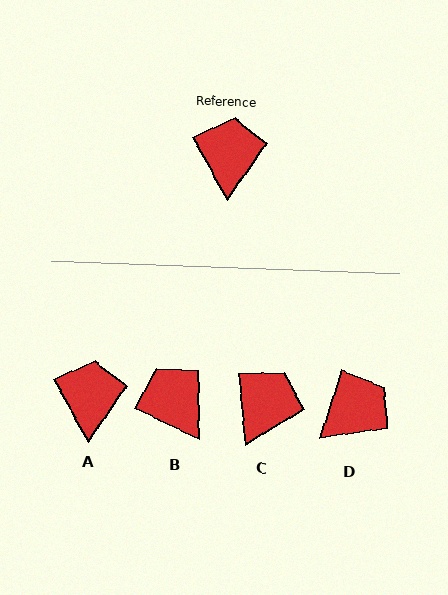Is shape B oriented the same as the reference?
No, it is off by about 36 degrees.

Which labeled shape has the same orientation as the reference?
A.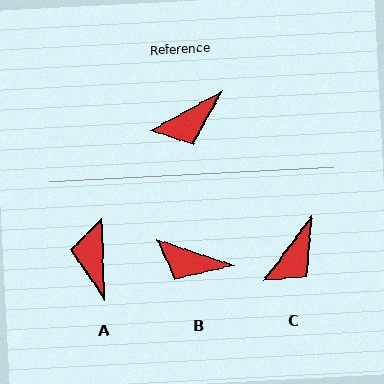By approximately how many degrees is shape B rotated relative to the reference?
Approximately 48 degrees clockwise.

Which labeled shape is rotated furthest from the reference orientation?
A, about 117 degrees away.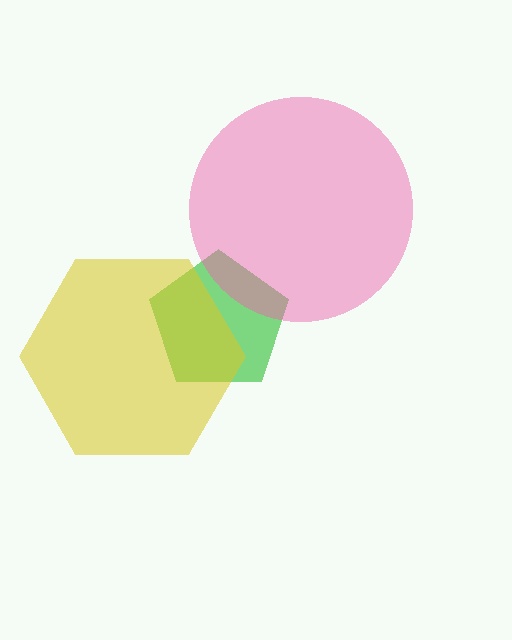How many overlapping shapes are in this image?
There are 3 overlapping shapes in the image.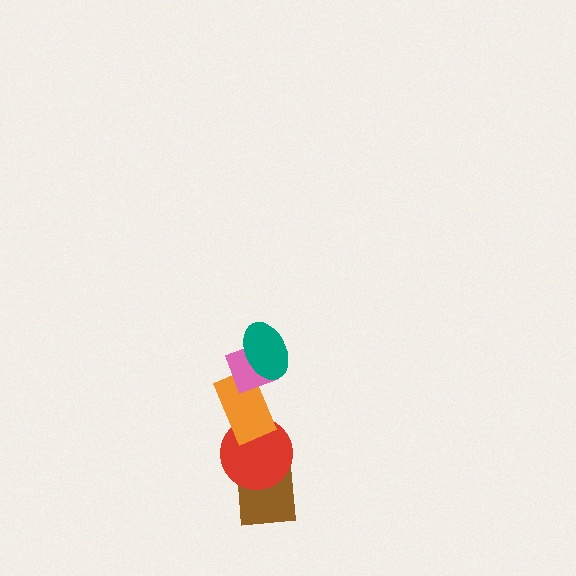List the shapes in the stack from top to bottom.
From top to bottom: the teal ellipse, the pink diamond, the orange rectangle, the red circle, the brown square.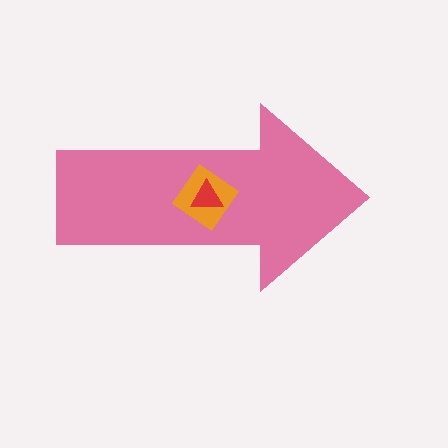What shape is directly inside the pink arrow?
The orange diamond.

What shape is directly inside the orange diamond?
The red triangle.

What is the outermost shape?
The pink arrow.